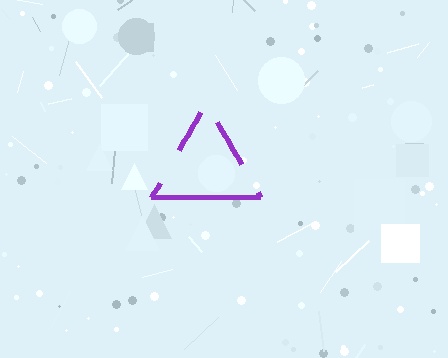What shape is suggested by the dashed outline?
The dashed outline suggests a triangle.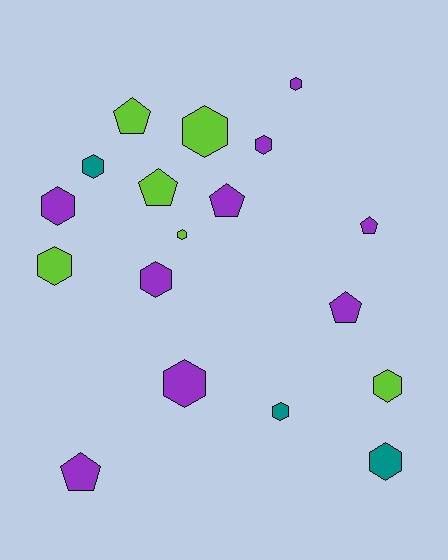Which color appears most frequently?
Purple, with 9 objects.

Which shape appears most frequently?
Hexagon, with 12 objects.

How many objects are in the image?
There are 18 objects.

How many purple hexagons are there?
There are 5 purple hexagons.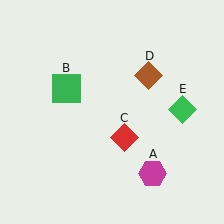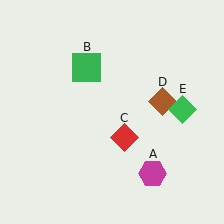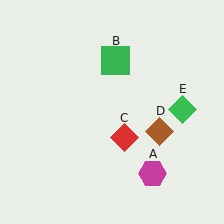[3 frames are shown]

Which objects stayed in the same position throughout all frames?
Magenta hexagon (object A) and red diamond (object C) and green diamond (object E) remained stationary.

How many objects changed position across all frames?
2 objects changed position: green square (object B), brown diamond (object D).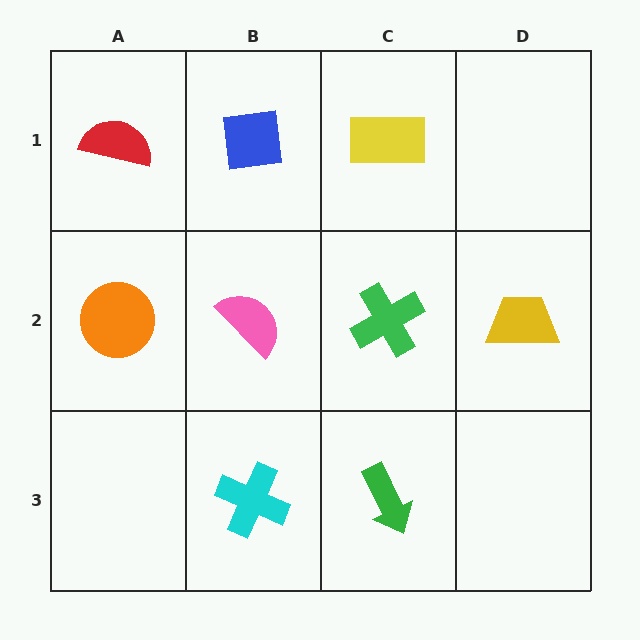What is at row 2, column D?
A yellow trapezoid.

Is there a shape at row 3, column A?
No, that cell is empty.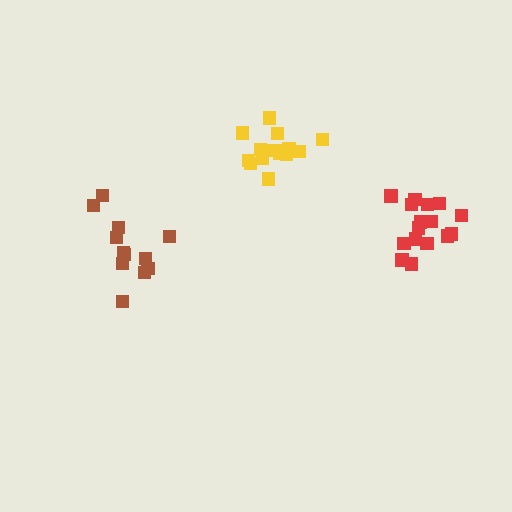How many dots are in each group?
Group 1: 16 dots, Group 2: 12 dots, Group 3: 15 dots (43 total).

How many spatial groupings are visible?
There are 3 spatial groupings.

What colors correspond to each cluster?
The clusters are colored: red, brown, yellow.